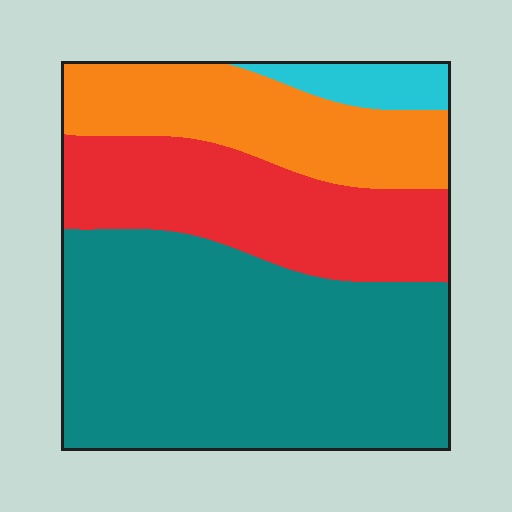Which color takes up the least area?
Cyan, at roughly 5%.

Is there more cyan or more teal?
Teal.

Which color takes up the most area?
Teal, at roughly 50%.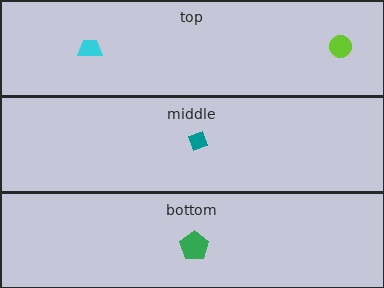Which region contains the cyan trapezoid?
The top region.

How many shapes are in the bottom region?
1.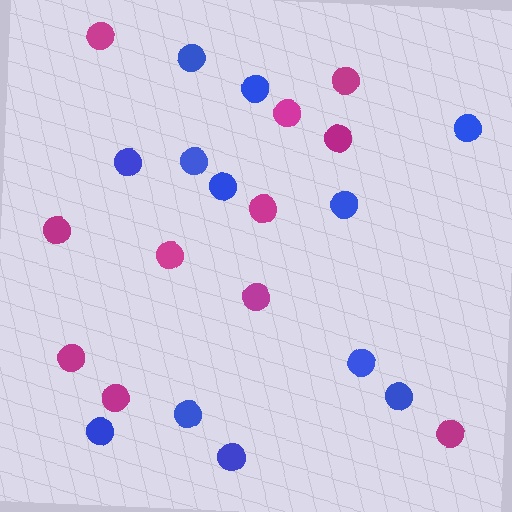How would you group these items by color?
There are 2 groups: one group of magenta circles (11) and one group of blue circles (12).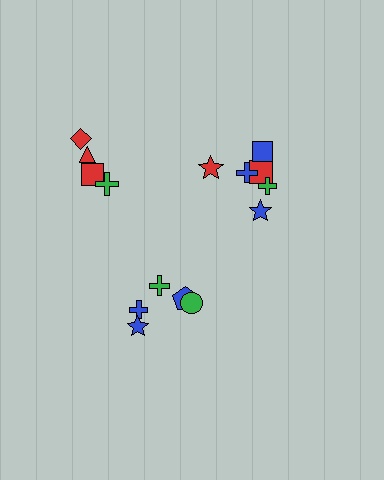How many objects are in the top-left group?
There are 4 objects.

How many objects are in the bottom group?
There are 5 objects.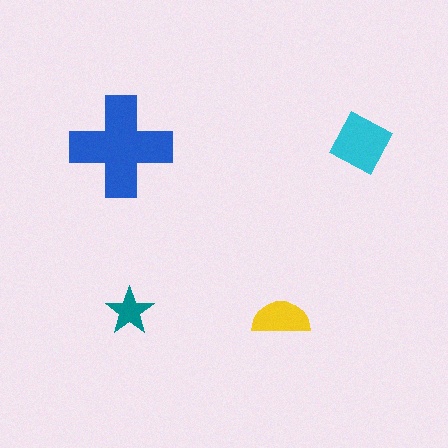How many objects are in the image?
There are 4 objects in the image.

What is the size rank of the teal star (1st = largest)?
4th.